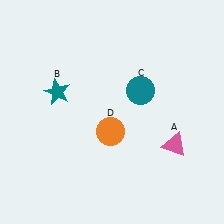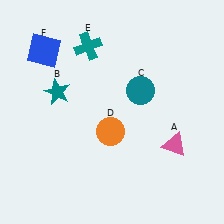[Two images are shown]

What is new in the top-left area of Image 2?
A blue square (F) was added in the top-left area of Image 2.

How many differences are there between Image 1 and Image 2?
There are 2 differences between the two images.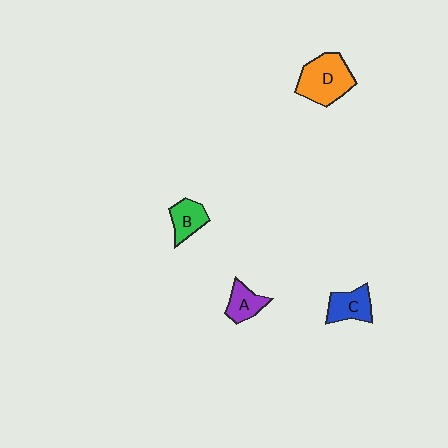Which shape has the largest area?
Shape D (orange).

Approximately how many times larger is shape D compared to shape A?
Approximately 2.0 times.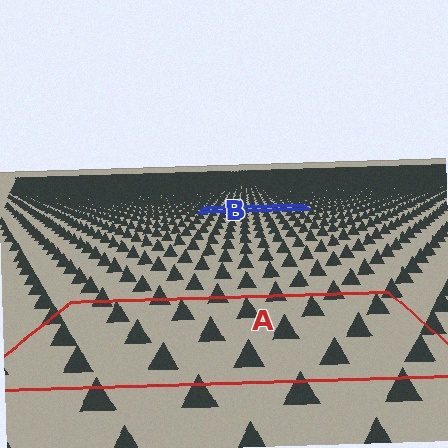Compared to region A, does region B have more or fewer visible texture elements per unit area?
Region B has more texture elements per unit area — they are packed more densely because it is farther away.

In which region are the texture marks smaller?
The texture marks are smaller in region B, because it is farther away.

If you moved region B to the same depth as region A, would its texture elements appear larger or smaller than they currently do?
They would appear larger. At a closer depth, the same texture elements are projected at a bigger on-screen size.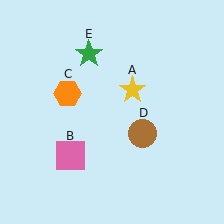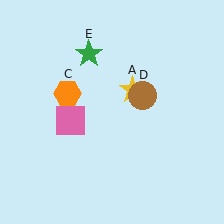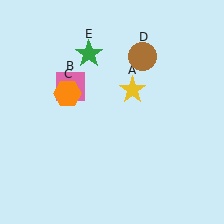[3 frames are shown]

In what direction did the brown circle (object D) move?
The brown circle (object D) moved up.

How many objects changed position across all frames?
2 objects changed position: pink square (object B), brown circle (object D).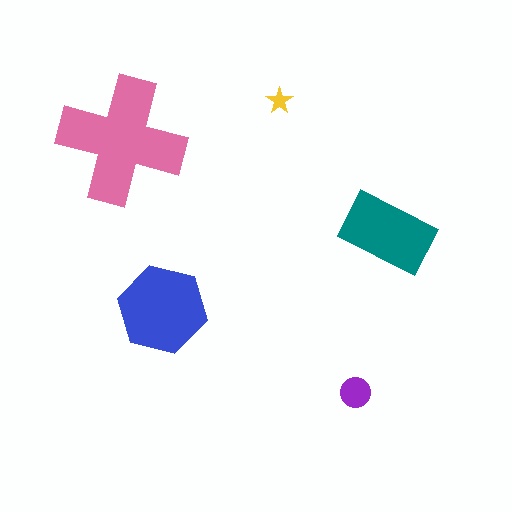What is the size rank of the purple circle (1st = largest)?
4th.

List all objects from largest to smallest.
The pink cross, the blue hexagon, the teal rectangle, the purple circle, the yellow star.